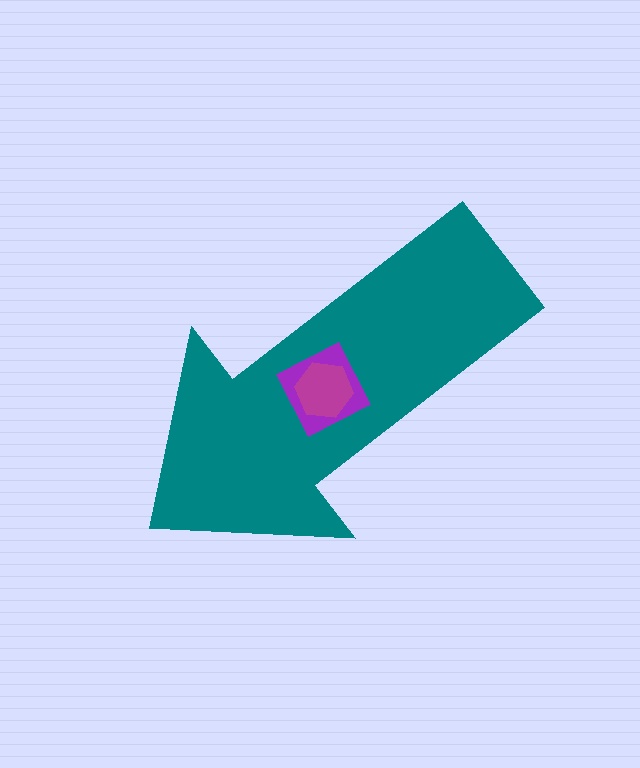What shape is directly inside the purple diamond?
The magenta hexagon.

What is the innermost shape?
The magenta hexagon.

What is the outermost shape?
The teal arrow.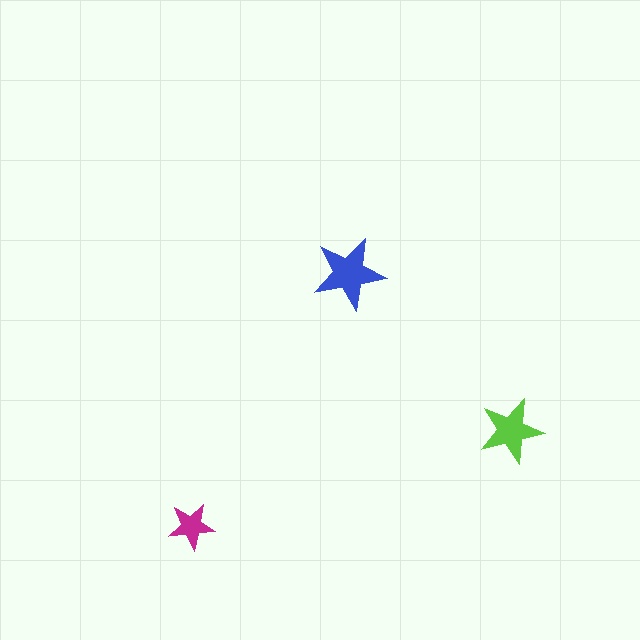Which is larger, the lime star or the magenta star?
The lime one.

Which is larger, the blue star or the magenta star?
The blue one.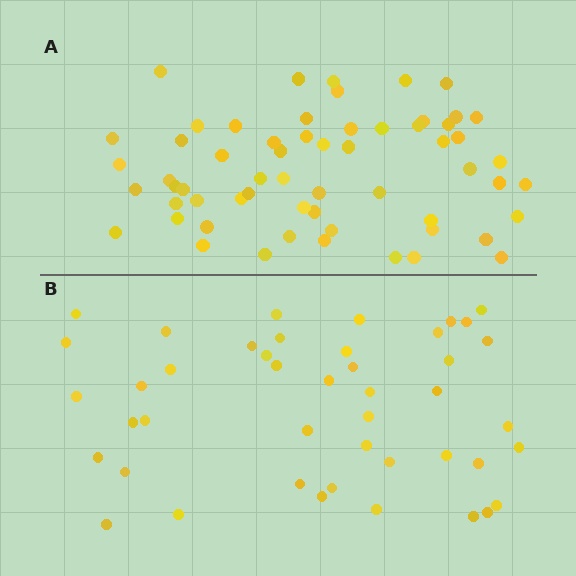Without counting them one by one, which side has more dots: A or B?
Region A (the top region) has more dots.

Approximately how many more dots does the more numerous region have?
Region A has approximately 15 more dots than region B.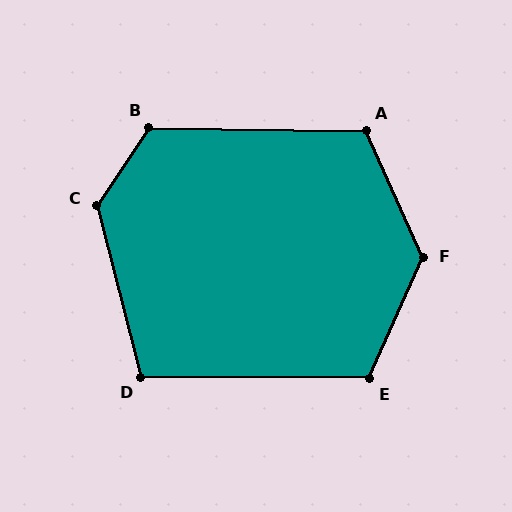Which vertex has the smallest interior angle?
D, at approximately 105 degrees.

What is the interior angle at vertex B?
Approximately 123 degrees (obtuse).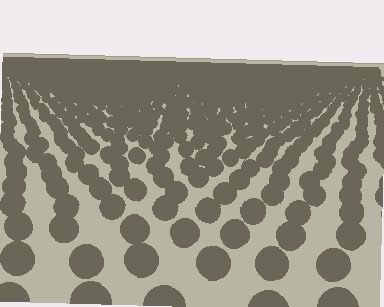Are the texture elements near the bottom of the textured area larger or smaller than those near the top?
Larger. Near the bottom, elements are closer to the viewer and appear at a bigger on-screen size.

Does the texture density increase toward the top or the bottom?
Density increases toward the top.